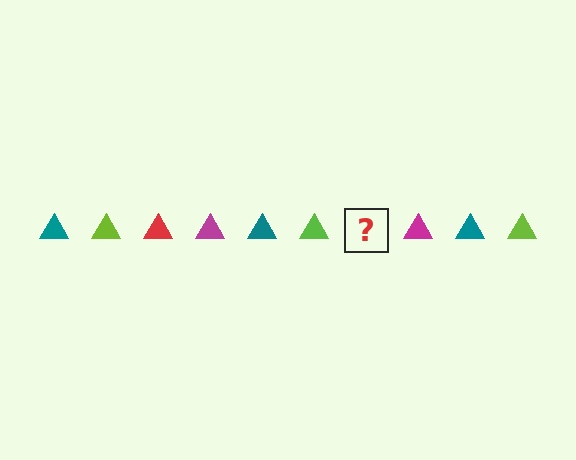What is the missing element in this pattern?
The missing element is a red triangle.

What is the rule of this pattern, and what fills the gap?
The rule is that the pattern cycles through teal, lime, red, magenta triangles. The gap should be filled with a red triangle.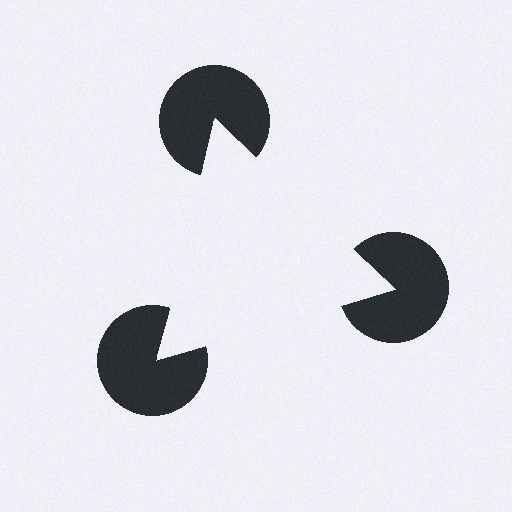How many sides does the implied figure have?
3 sides.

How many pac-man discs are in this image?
There are 3 — one at each vertex of the illusory triangle.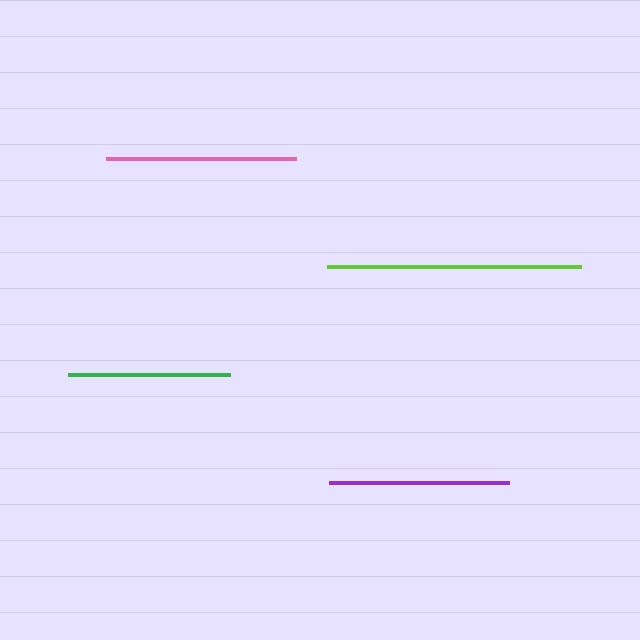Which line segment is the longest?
The lime line is the longest at approximately 254 pixels.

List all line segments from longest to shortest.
From longest to shortest: lime, pink, purple, green.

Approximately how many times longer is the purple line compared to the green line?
The purple line is approximately 1.1 times the length of the green line.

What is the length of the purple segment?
The purple segment is approximately 180 pixels long.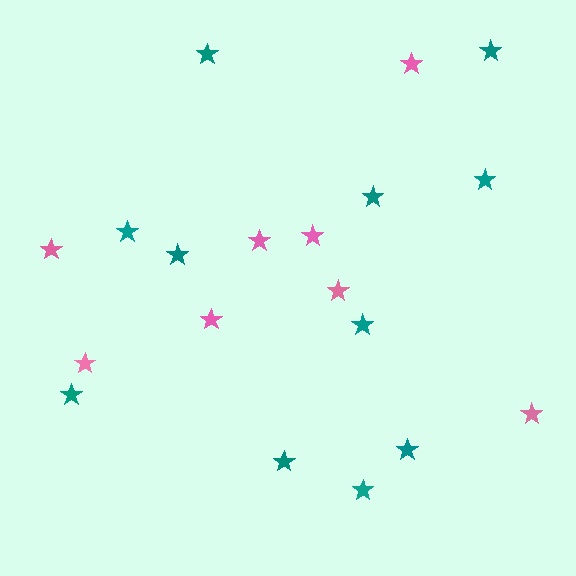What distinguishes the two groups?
There are 2 groups: one group of teal stars (11) and one group of pink stars (8).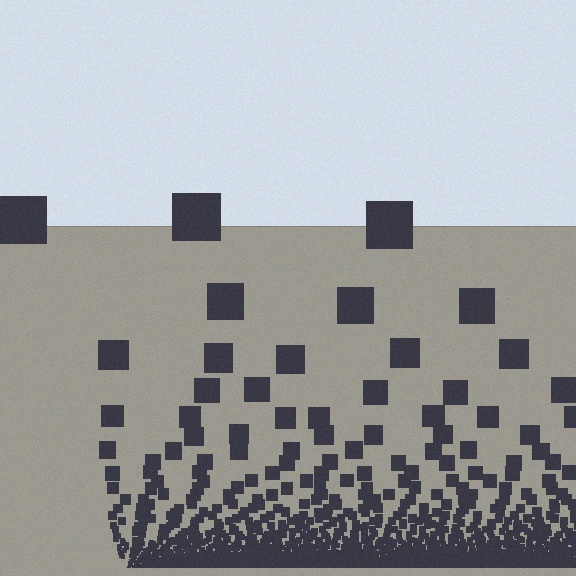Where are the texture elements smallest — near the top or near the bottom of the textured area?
Near the bottom.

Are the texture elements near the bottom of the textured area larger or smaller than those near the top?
Smaller. The gradient is inverted — elements near the bottom are smaller and denser.